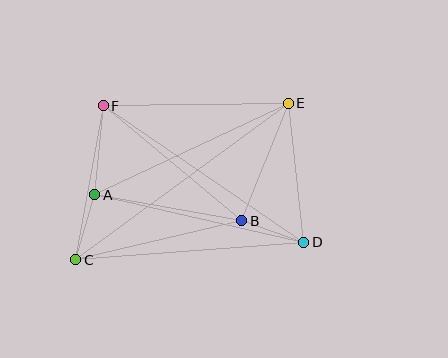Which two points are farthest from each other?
Points C and E are farthest from each other.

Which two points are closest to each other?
Points B and D are closest to each other.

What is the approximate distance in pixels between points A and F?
The distance between A and F is approximately 90 pixels.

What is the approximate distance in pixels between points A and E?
The distance between A and E is approximately 214 pixels.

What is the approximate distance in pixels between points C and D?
The distance between C and D is approximately 229 pixels.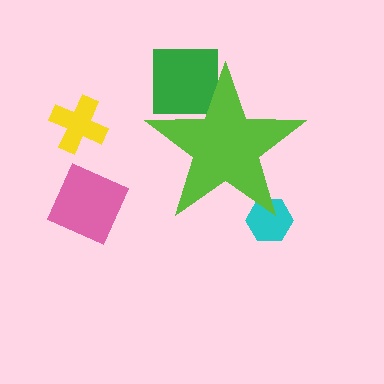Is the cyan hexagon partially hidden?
Yes, the cyan hexagon is partially hidden behind the lime star.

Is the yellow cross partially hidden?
No, the yellow cross is fully visible.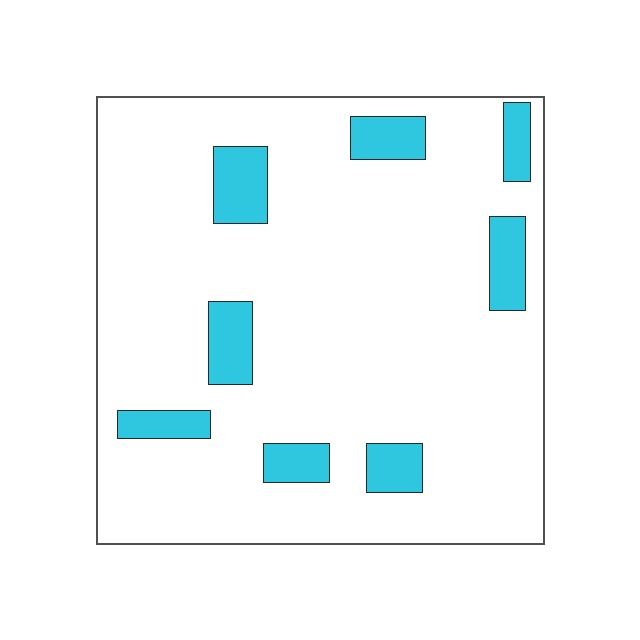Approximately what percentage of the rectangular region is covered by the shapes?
Approximately 15%.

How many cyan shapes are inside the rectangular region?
8.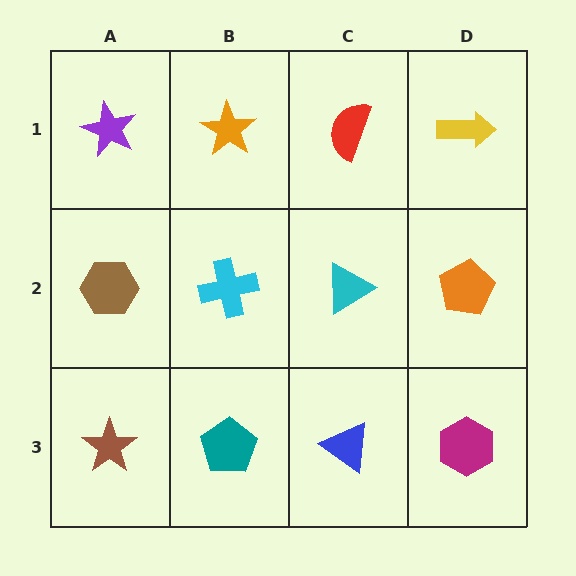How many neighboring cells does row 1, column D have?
2.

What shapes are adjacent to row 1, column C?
A cyan triangle (row 2, column C), an orange star (row 1, column B), a yellow arrow (row 1, column D).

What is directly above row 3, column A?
A brown hexagon.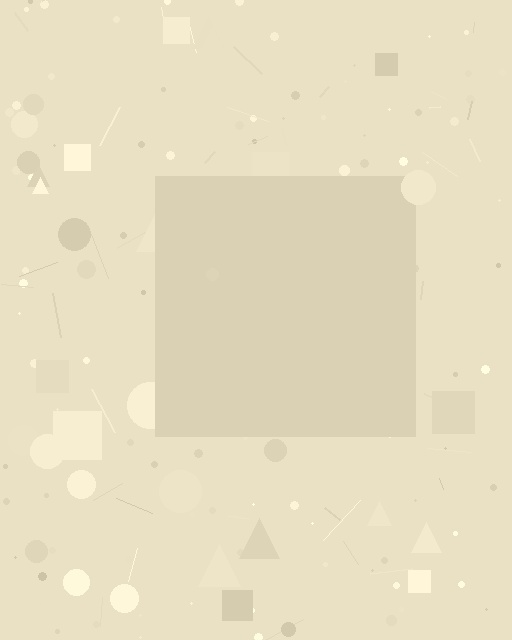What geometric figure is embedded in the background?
A square is embedded in the background.